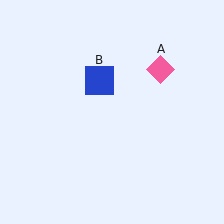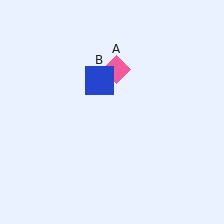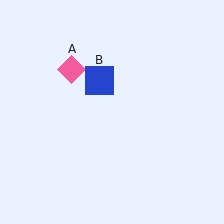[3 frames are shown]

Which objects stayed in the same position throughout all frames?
Blue square (object B) remained stationary.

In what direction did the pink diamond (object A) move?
The pink diamond (object A) moved left.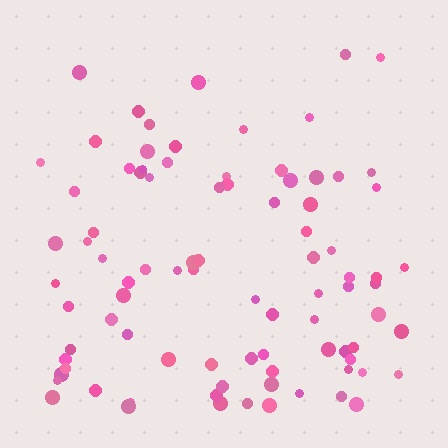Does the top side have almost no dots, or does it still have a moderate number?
Still a moderate number, just noticeably fewer than the bottom.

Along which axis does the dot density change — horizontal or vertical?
Vertical.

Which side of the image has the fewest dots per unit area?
The top.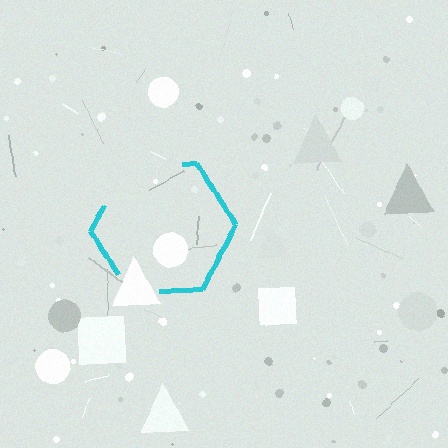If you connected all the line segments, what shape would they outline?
They would outline a hexagon.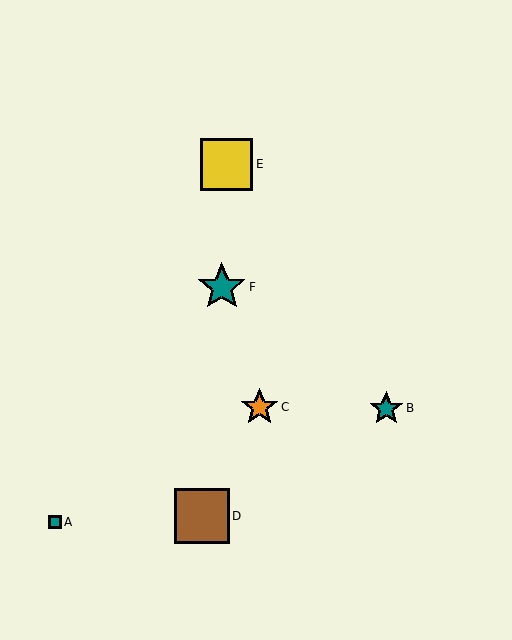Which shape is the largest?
The brown square (labeled D) is the largest.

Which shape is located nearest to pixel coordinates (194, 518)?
The brown square (labeled D) at (202, 516) is nearest to that location.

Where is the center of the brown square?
The center of the brown square is at (202, 516).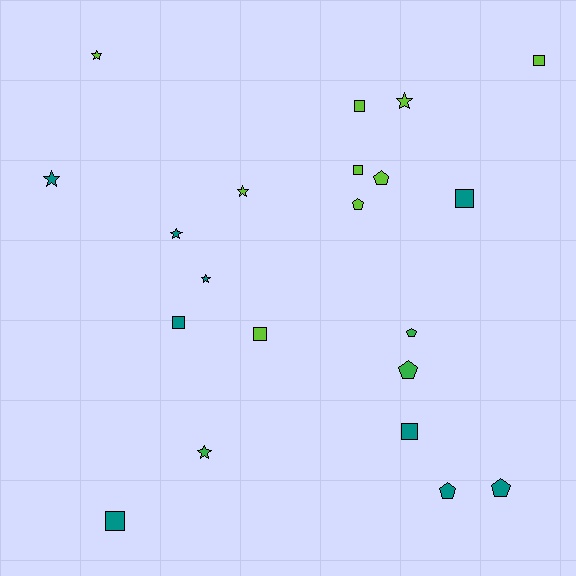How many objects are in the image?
There are 21 objects.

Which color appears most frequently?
Lime, with 9 objects.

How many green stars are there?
There is 1 green star.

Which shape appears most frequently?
Square, with 8 objects.